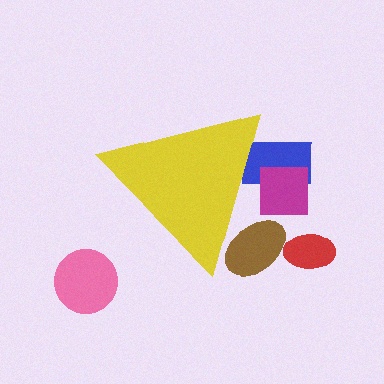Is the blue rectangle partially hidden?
Yes, the blue rectangle is partially hidden behind the yellow triangle.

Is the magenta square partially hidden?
Yes, the magenta square is partially hidden behind the yellow triangle.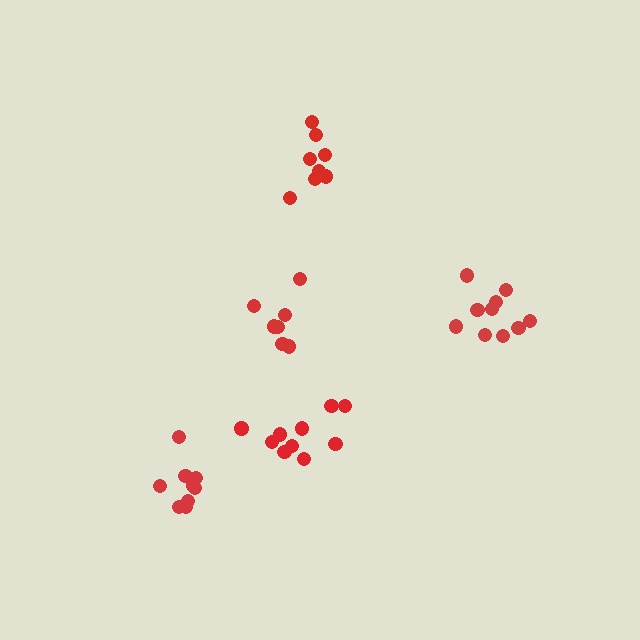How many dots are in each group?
Group 1: 9 dots, Group 2: 7 dots, Group 3: 10 dots, Group 4: 8 dots, Group 5: 10 dots (44 total).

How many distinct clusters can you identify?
There are 5 distinct clusters.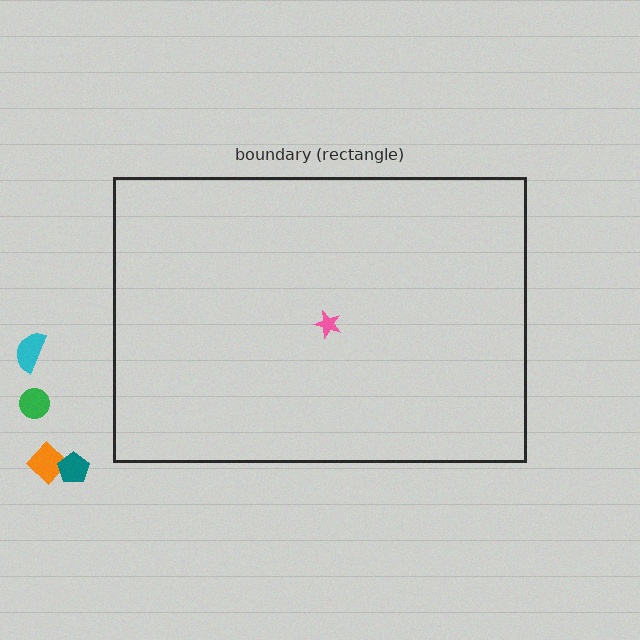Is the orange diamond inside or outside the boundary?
Outside.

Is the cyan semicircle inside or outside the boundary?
Outside.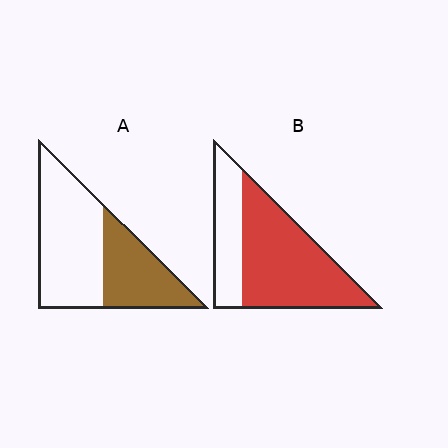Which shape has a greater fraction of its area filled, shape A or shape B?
Shape B.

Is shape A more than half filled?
No.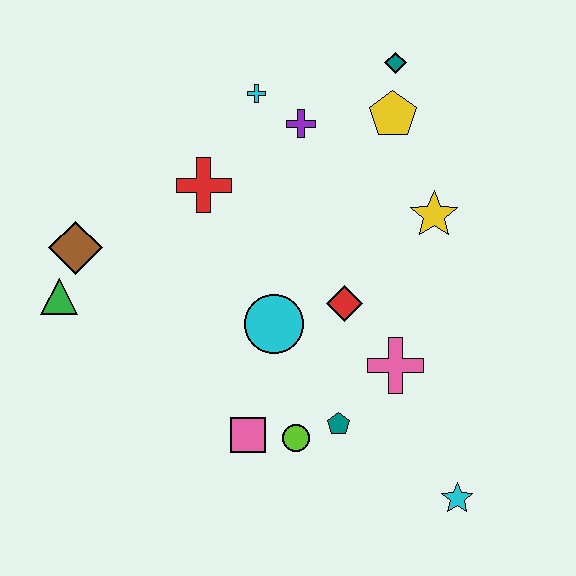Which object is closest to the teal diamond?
The yellow pentagon is closest to the teal diamond.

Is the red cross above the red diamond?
Yes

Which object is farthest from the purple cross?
The cyan star is farthest from the purple cross.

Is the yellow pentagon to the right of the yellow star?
No